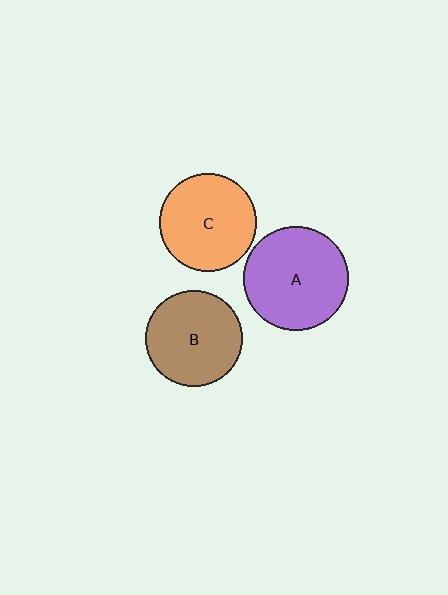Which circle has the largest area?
Circle A (purple).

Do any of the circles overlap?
No, none of the circles overlap.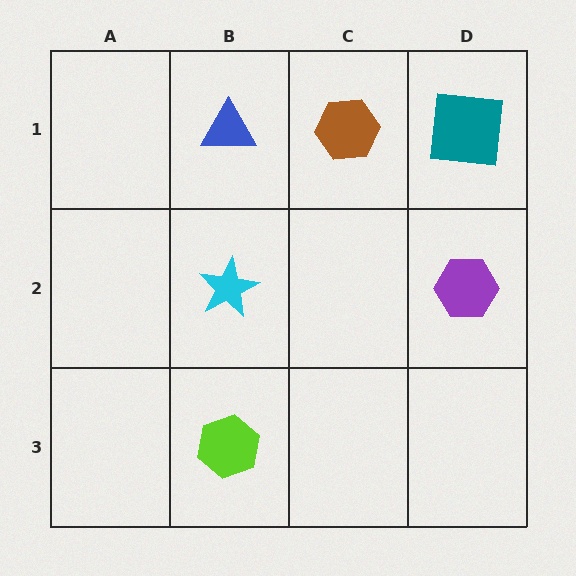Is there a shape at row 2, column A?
No, that cell is empty.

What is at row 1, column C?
A brown hexagon.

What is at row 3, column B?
A lime hexagon.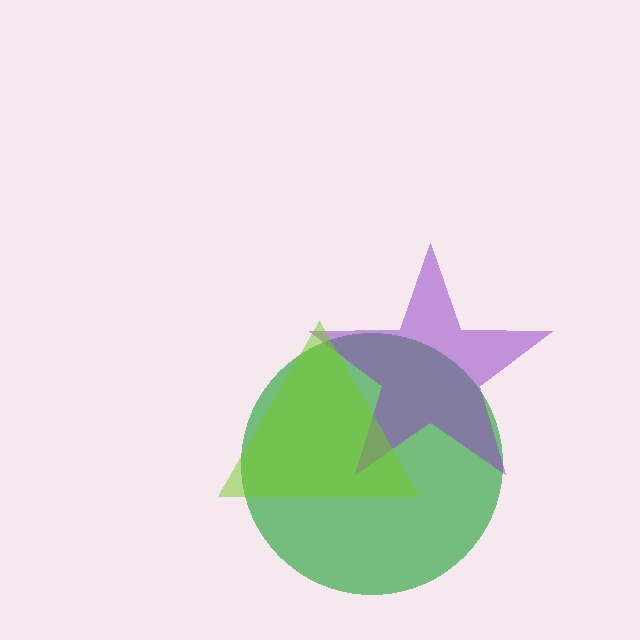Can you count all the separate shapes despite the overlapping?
Yes, there are 3 separate shapes.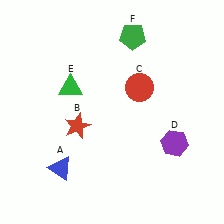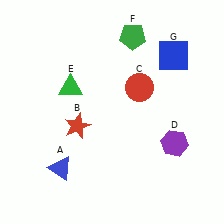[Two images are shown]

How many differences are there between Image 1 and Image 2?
There is 1 difference between the two images.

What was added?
A blue square (G) was added in Image 2.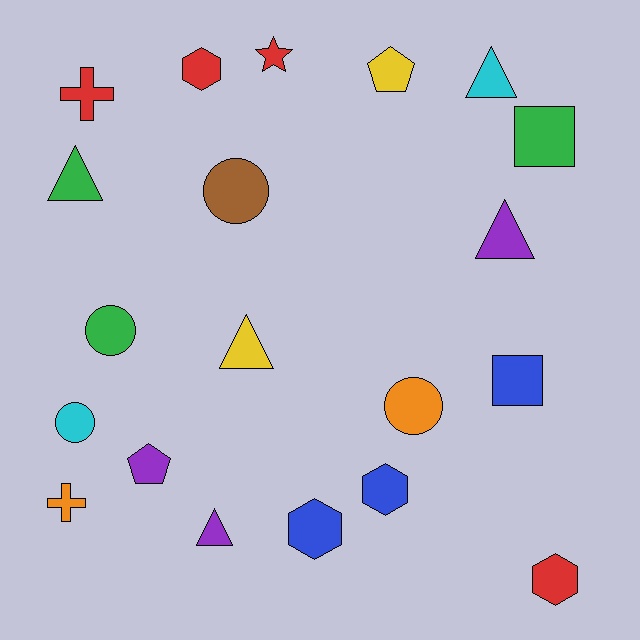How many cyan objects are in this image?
There are 2 cyan objects.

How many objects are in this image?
There are 20 objects.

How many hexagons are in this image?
There are 4 hexagons.